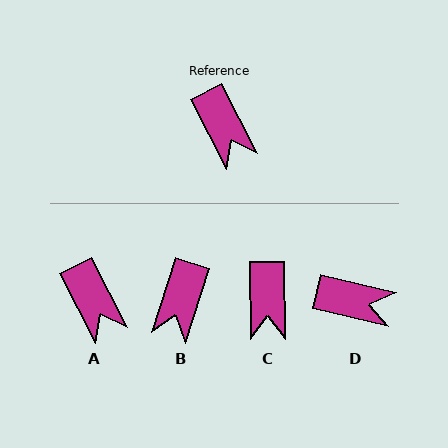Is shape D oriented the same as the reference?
No, it is off by about 49 degrees.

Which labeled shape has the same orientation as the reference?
A.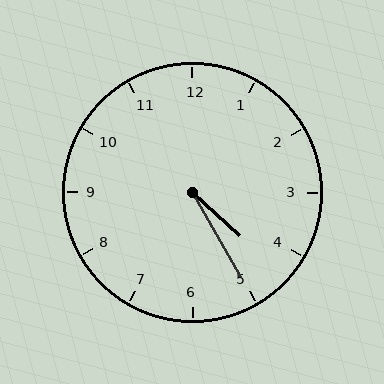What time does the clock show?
4:25.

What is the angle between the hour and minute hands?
Approximately 18 degrees.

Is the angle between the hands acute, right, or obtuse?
It is acute.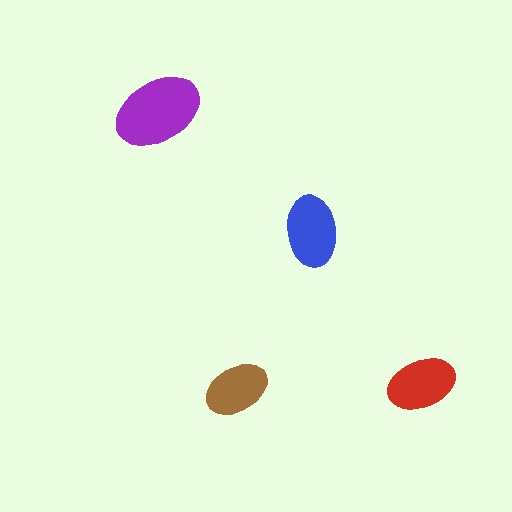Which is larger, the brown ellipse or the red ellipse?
The red one.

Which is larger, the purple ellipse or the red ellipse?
The purple one.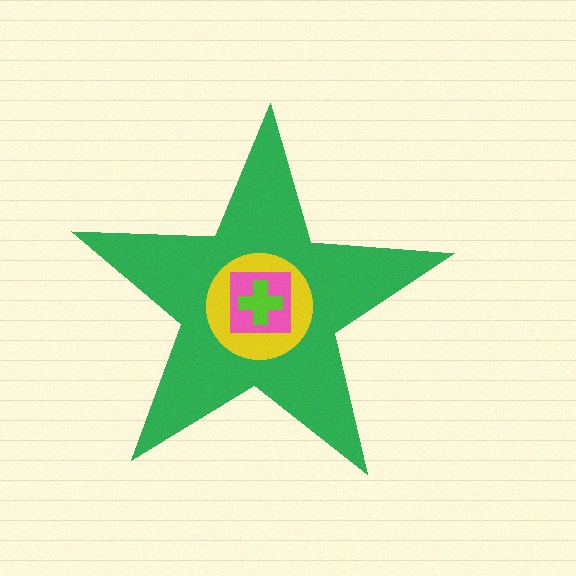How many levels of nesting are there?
4.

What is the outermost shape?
The green star.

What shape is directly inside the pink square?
The lime cross.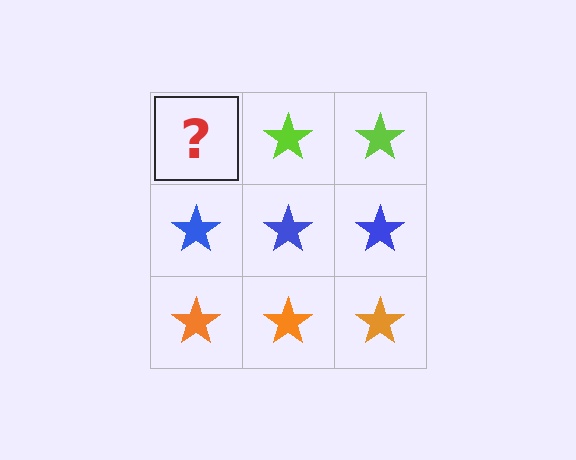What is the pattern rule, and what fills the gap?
The rule is that each row has a consistent color. The gap should be filled with a lime star.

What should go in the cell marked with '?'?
The missing cell should contain a lime star.